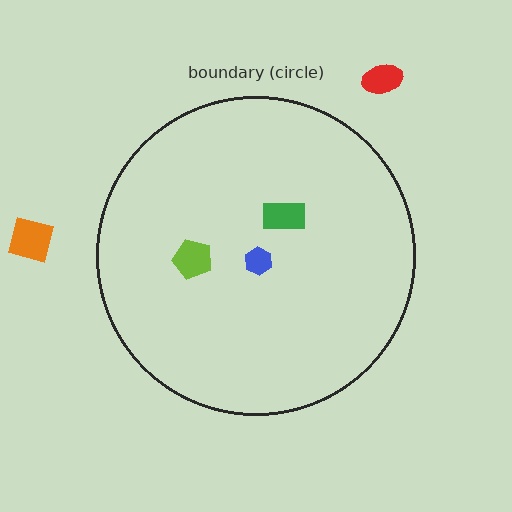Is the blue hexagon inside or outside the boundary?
Inside.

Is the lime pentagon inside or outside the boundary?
Inside.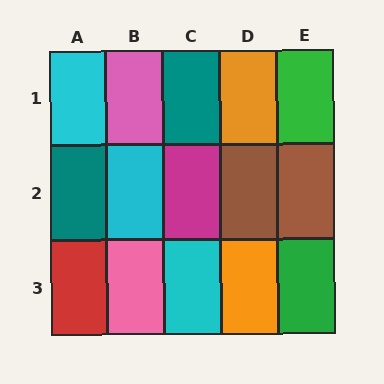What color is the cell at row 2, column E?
Brown.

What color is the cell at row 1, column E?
Green.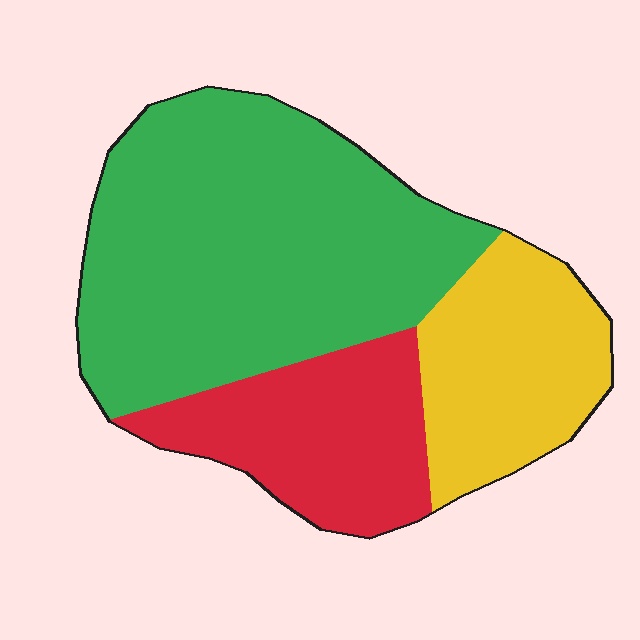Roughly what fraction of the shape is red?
Red takes up about one quarter (1/4) of the shape.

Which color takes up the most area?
Green, at roughly 55%.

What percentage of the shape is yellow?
Yellow covers about 25% of the shape.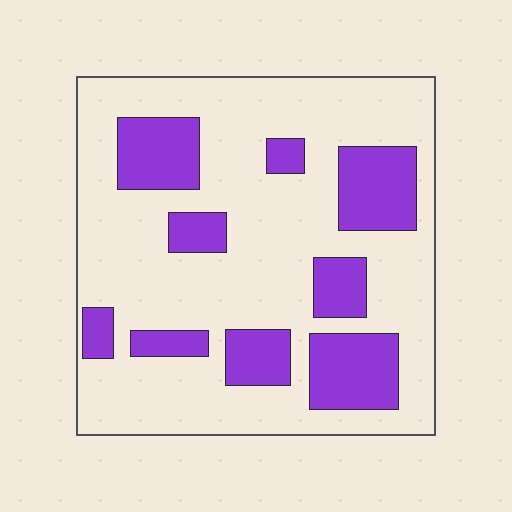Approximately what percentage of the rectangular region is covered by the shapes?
Approximately 25%.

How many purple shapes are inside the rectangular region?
9.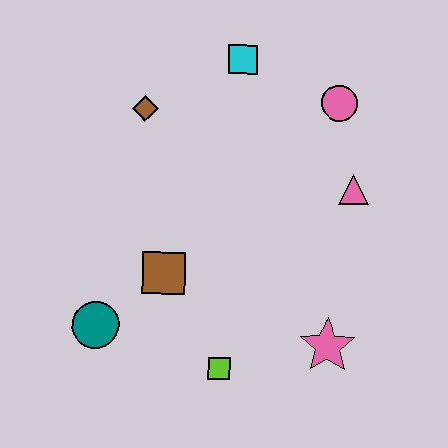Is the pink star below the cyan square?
Yes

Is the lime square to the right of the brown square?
Yes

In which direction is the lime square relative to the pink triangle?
The lime square is below the pink triangle.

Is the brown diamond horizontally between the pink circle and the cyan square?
No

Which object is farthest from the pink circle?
The teal circle is farthest from the pink circle.